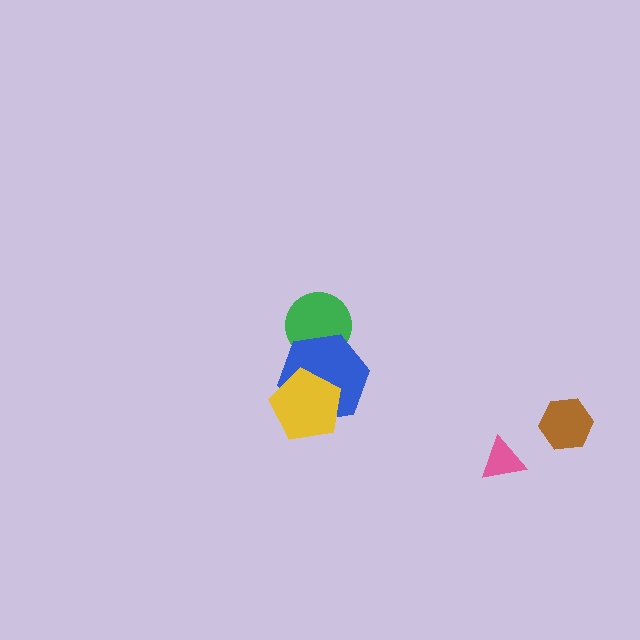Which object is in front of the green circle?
The blue hexagon is in front of the green circle.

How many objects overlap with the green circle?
1 object overlaps with the green circle.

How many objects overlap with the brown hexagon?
0 objects overlap with the brown hexagon.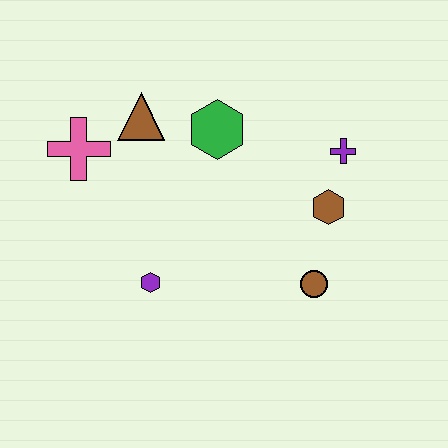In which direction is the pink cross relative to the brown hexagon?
The pink cross is to the left of the brown hexagon.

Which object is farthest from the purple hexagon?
The purple cross is farthest from the purple hexagon.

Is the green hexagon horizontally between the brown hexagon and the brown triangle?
Yes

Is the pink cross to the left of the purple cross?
Yes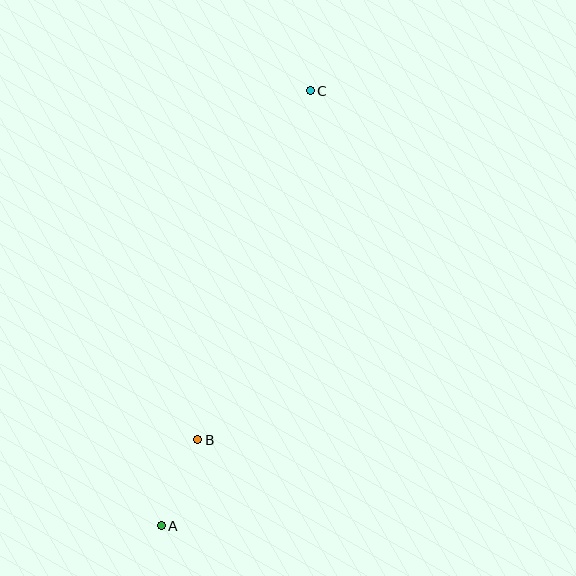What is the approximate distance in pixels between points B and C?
The distance between B and C is approximately 367 pixels.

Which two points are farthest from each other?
Points A and C are farthest from each other.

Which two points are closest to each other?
Points A and B are closest to each other.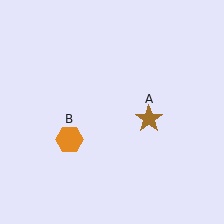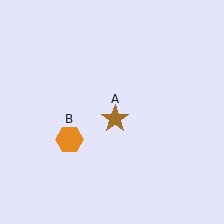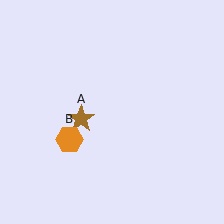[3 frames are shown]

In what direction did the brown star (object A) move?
The brown star (object A) moved left.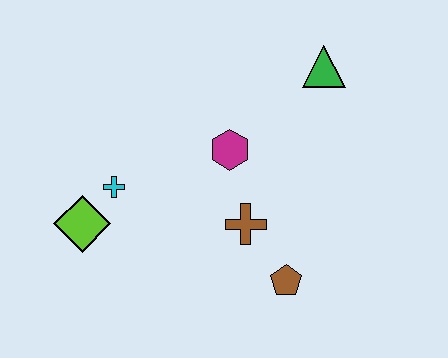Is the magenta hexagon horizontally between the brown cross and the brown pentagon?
No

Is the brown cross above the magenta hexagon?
No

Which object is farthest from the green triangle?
The lime diamond is farthest from the green triangle.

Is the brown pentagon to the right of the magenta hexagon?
Yes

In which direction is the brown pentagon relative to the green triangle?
The brown pentagon is below the green triangle.